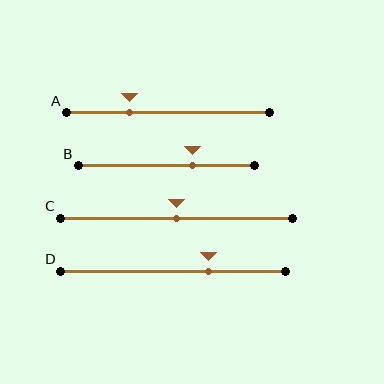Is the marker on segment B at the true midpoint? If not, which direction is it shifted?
No, the marker on segment B is shifted to the right by about 15% of the segment length.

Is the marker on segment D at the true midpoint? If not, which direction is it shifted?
No, the marker on segment D is shifted to the right by about 16% of the segment length.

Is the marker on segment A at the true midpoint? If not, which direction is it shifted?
No, the marker on segment A is shifted to the left by about 19% of the segment length.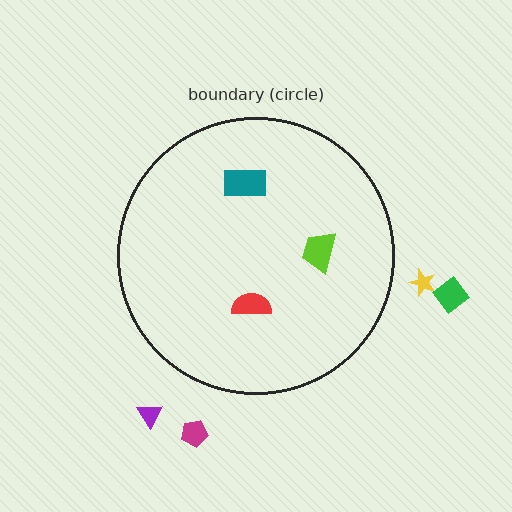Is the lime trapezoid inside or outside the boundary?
Inside.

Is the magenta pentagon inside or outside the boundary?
Outside.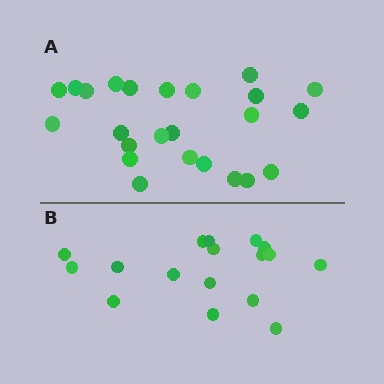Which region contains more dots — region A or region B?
Region A (the top region) has more dots.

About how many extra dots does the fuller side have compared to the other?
Region A has roughly 8 or so more dots than region B.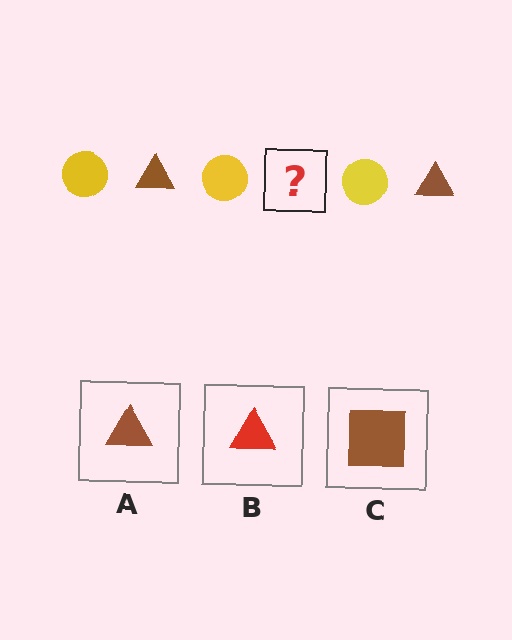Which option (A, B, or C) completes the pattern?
A.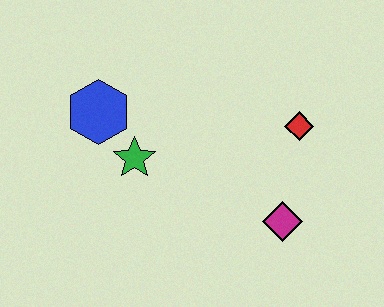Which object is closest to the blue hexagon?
The green star is closest to the blue hexagon.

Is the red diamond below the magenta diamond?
No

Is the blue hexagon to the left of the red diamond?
Yes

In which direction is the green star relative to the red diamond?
The green star is to the left of the red diamond.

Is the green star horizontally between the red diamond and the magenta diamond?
No